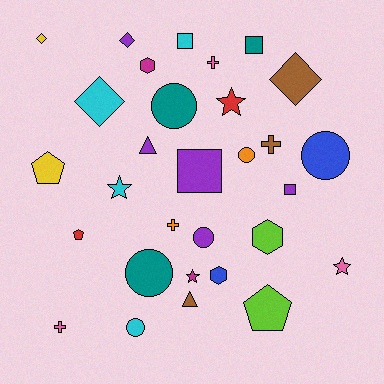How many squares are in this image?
There are 4 squares.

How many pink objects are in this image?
There are 3 pink objects.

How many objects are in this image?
There are 30 objects.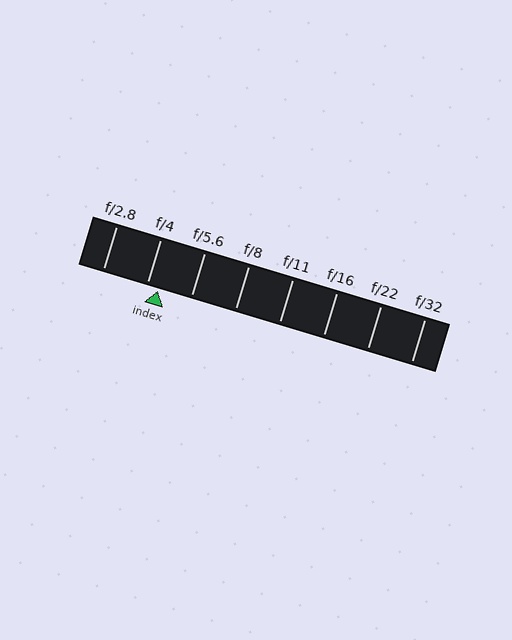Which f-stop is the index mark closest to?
The index mark is closest to f/4.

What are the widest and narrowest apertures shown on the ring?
The widest aperture shown is f/2.8 and the narrowest is f/32.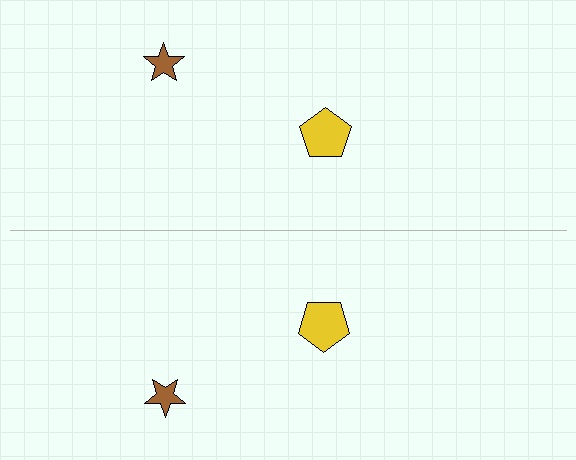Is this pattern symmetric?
Yes, this pattern has bilateral (reflection) symmetry.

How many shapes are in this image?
There are 4 shapes in this image.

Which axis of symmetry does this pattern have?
The pattern has a horizontal axis of symmetry running through the center of the image.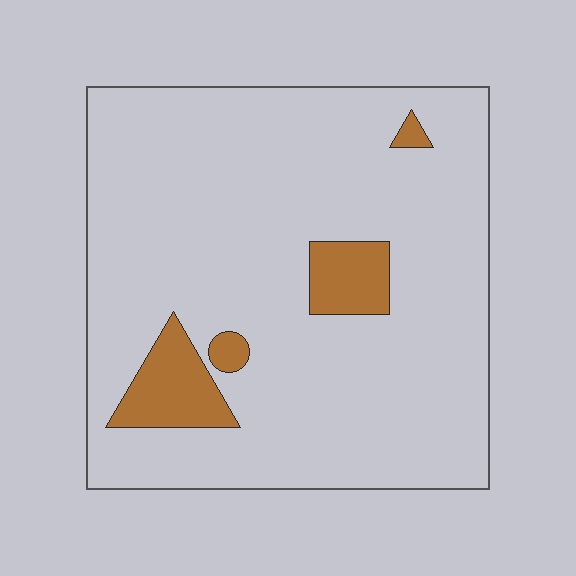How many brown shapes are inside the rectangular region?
4.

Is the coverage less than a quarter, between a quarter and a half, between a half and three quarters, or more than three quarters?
Less than a quarter.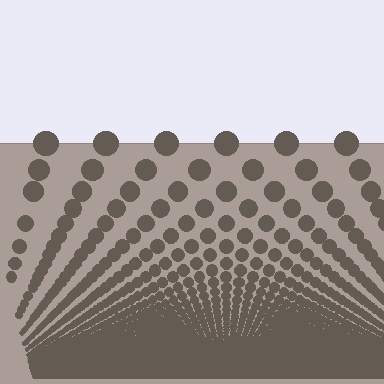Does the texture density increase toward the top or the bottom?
Density increases toward the bottom.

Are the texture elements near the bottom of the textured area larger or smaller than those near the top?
Smaller. The gradient is inverted — elements near the bottom are smaller and denser.